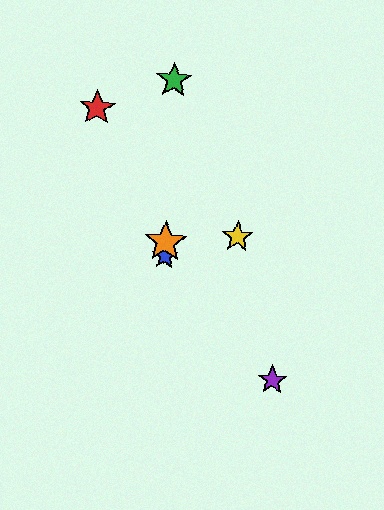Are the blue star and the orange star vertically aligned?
Yes, both are at x≈165.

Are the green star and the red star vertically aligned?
No, the green star is at x≈174 and the red star is at x≈97.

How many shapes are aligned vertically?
3 shapes (the blue star, the green star, the orange star) are aligned vertically.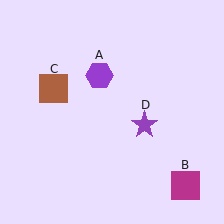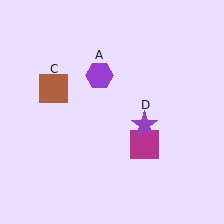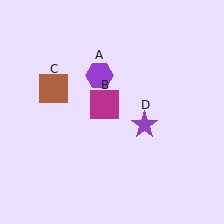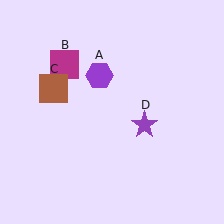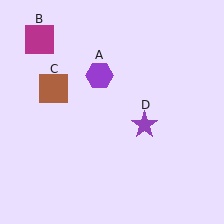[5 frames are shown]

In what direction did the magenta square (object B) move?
The magenta square (object B) moved up and to the left.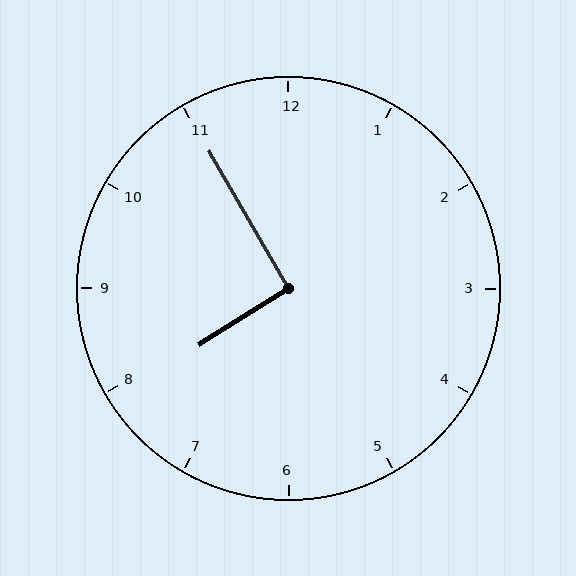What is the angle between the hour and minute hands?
Approximately 92 degrees.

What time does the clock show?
7:55.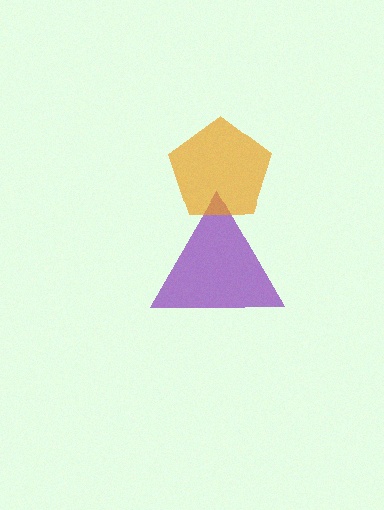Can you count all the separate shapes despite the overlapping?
Yes, there are 2 separate shapes.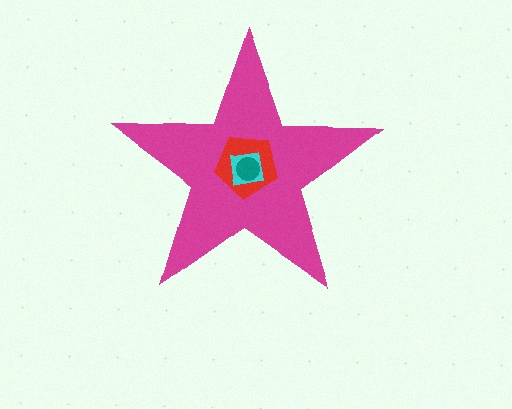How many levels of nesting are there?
4.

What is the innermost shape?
The teal circle.